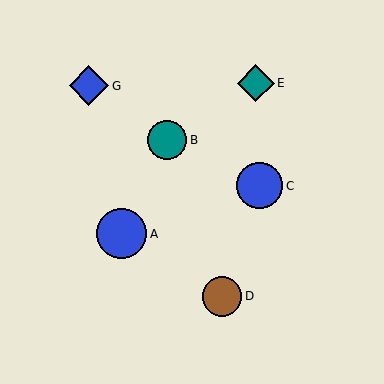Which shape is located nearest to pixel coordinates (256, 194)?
The blue circle (labeled C) at (259, 186) is nearest to that location.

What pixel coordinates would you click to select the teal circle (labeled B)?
Click at (167, 140) to select the teal circle B.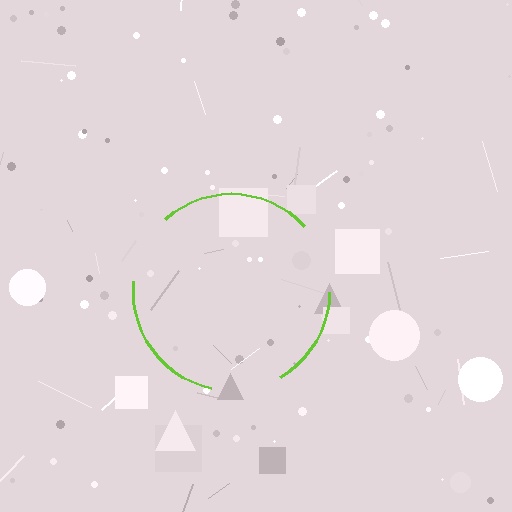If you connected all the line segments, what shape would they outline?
They would outline a circle.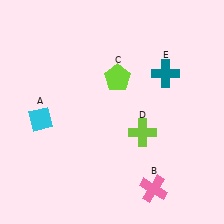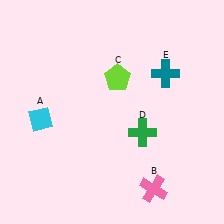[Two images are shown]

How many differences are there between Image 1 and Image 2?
There is 1 difference between the two images.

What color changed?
The cross (D) changed from lime in Image 1 to green in Image 2.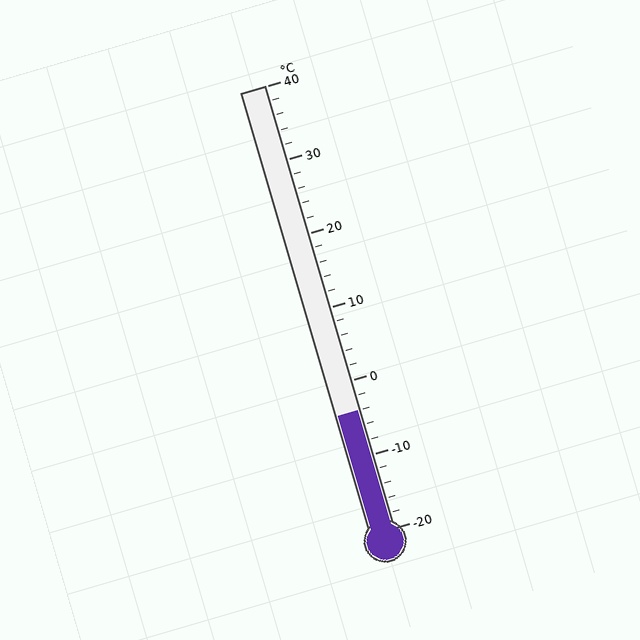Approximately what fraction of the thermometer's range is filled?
The thermometer is filled to approximately 25% of its range.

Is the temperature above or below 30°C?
The temperature is below 30°C.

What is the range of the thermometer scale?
The thermometer scale ranges from -20°C to 40°C.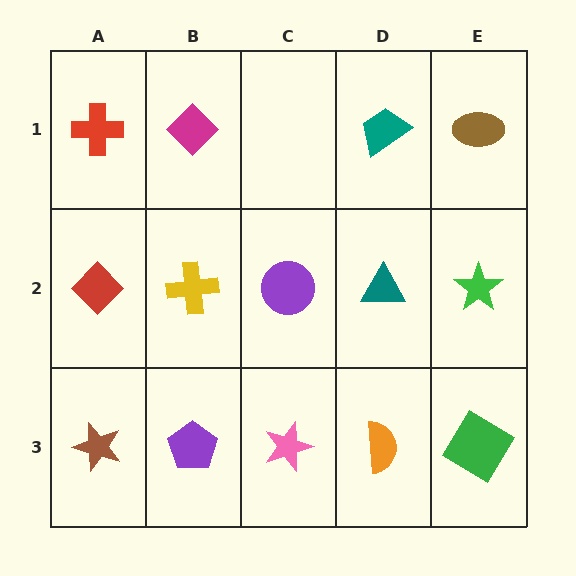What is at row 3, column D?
An orange semicircle.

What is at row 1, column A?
A red cross.